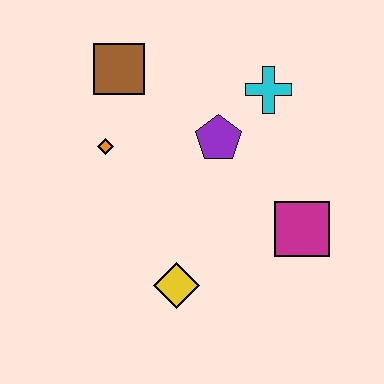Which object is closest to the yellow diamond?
The magenta square is closest to the yellow diamond.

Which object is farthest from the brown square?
The magenta square is farthest from the brown square.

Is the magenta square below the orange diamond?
Yes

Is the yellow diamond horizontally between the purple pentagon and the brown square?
Yes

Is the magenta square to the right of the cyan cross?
Yes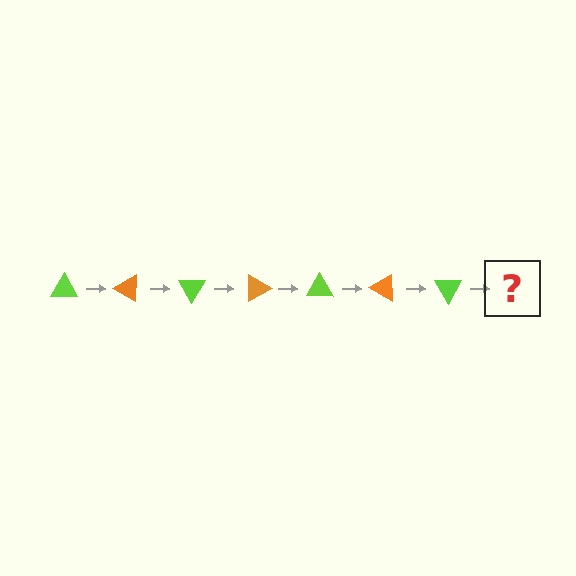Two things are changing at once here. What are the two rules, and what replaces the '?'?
The two rules are that it rotates 30 degrees each step and the color cycles through lime and orange. The '?' should be an orange triangle, rotated 210 degrees from the start.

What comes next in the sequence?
The next element should be an orange triangle, rotated 210 degrees from the start.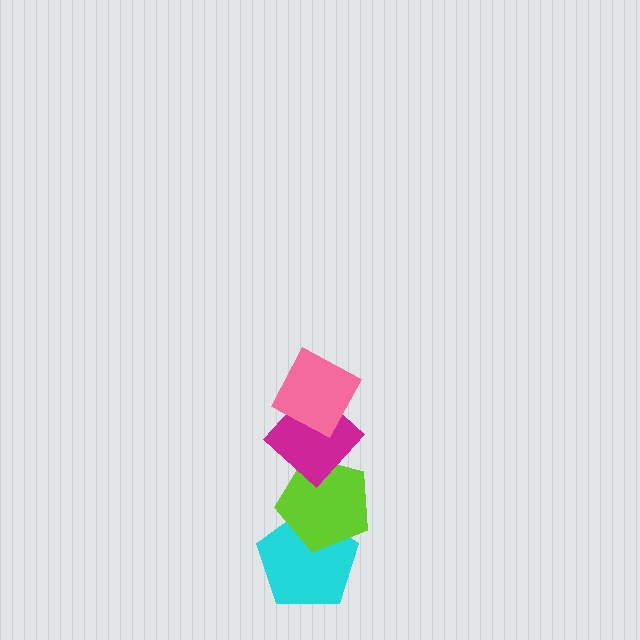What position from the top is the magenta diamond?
The magenta diamond is 2nd from the top.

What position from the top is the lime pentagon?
The lime pentagon is 3rd from the top.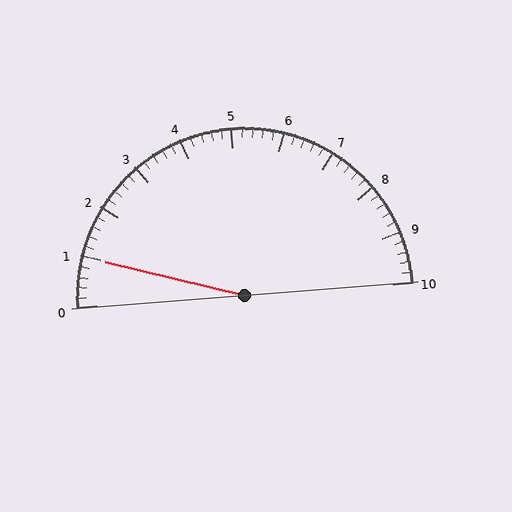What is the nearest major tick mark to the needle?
The nearest major tick mark is 1.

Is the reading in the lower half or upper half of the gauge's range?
The reading is in the lower half of the range (0 to 10).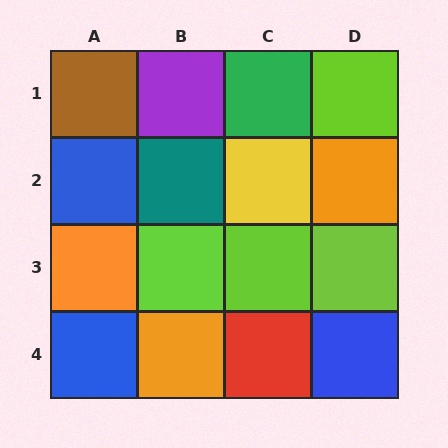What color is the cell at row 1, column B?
Purple.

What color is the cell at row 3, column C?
Lime.